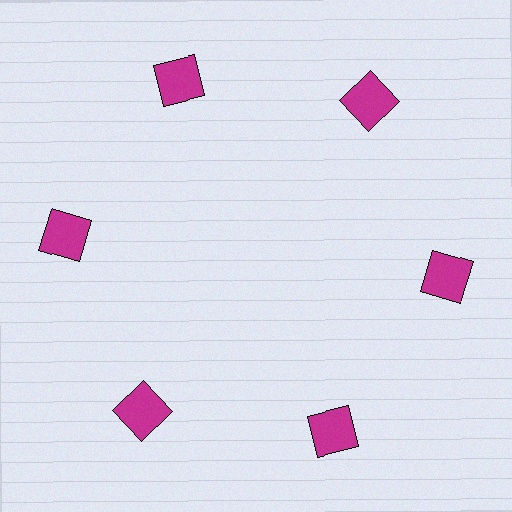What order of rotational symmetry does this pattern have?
This pattern has 6-fold rotational symmetry.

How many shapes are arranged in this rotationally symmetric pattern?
There are 6 shapes, arranged in 6 groups of 1.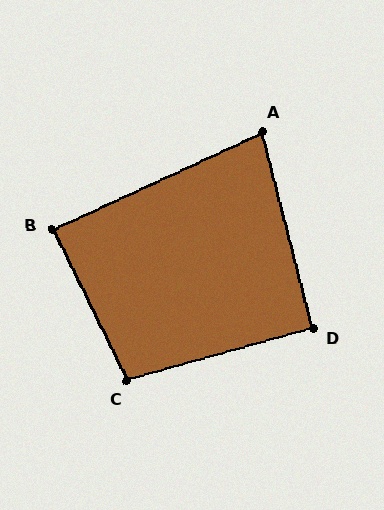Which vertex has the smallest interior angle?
A, at approximately 80 degrees.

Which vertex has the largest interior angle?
C, at approximately 100 degrees.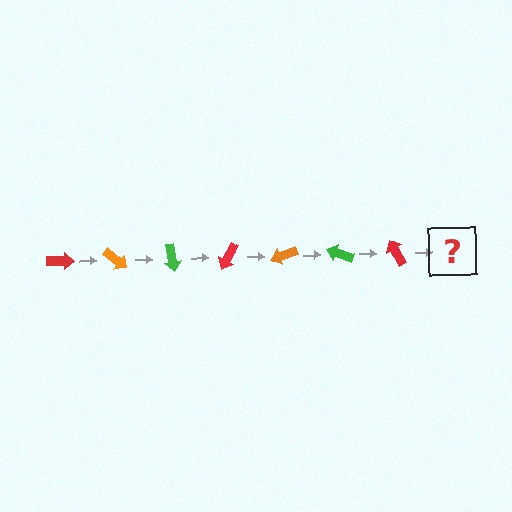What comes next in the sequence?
The next element should be an orange arrow, rotated 280 degrees from the start.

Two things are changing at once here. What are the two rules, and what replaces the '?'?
The two rules are that it rotates 40 degrees each step and the color cycles through red, orange, and green. The '?' should be an orange arrow, rotated 280 degrees from the start.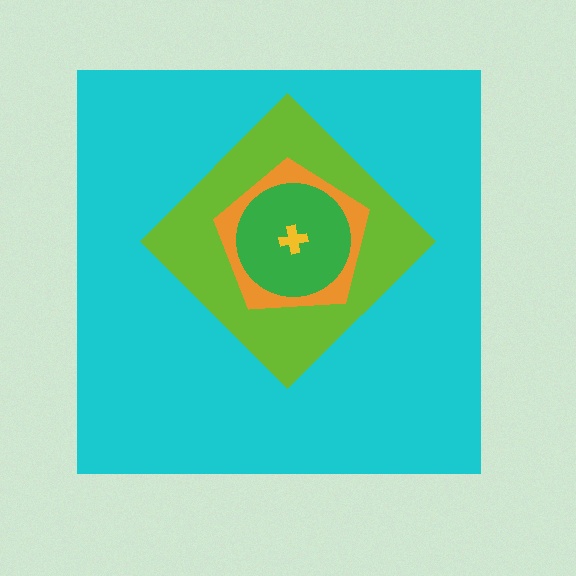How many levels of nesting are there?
5.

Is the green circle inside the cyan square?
Yes.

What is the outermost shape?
The cyan square.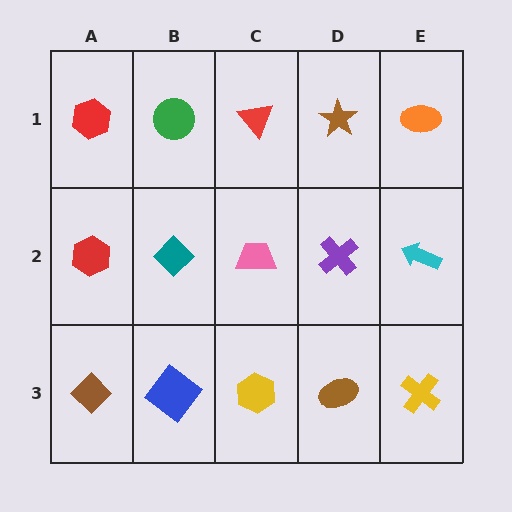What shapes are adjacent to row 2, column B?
A green circle (row 1, column B), a blue diamond (row 3, column B), a red hexagon (row 2, column A), a pink trapezoid (row 2, column C).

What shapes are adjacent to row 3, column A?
A red hexagon (row 2, column A), a blue diamond (row 3, column B).